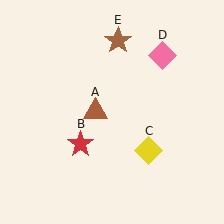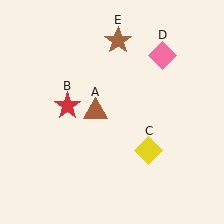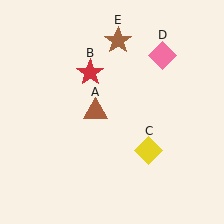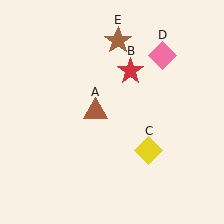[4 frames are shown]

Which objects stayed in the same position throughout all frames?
Brown triangle (object A) and yellow diamond (object C) and pink diamond (object D) and brown star (object E) remained stationary.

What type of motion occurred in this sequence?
The red star (object B) rotated clockwise around the center of the scene.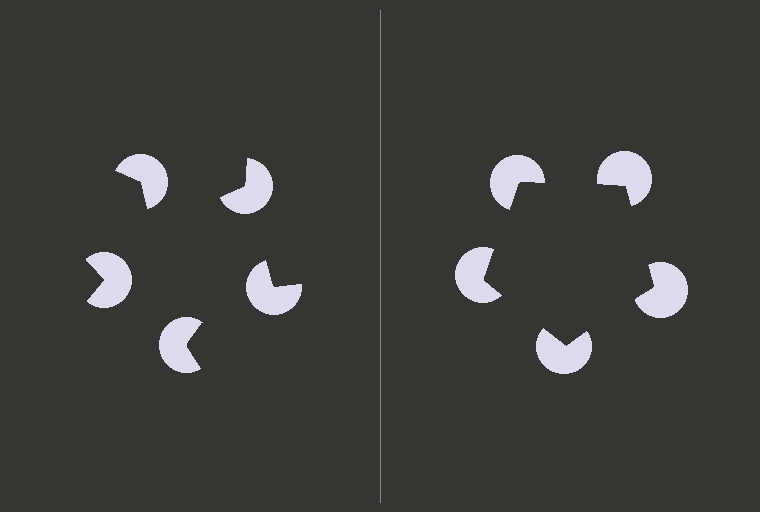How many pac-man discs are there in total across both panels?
10 — 5 on each side.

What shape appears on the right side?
An illusory pentagon.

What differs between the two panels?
The pac-man discs are positioned identically on both sides; only the wedge orientations differ. On the right they align to a pentagon; on the left they are misaligned.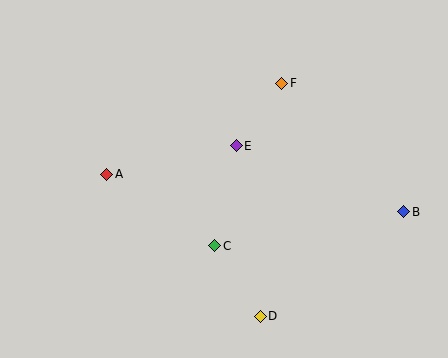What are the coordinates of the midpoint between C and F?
The midpoint between C and F is at (248, 164).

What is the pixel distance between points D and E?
The distance between D and E is 172 pixels.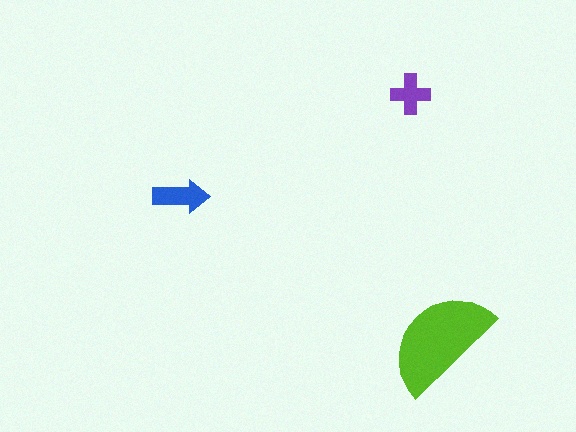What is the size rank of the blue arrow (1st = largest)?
2nd.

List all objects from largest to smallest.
The lime semicircle, the blue arrow, the purple cross.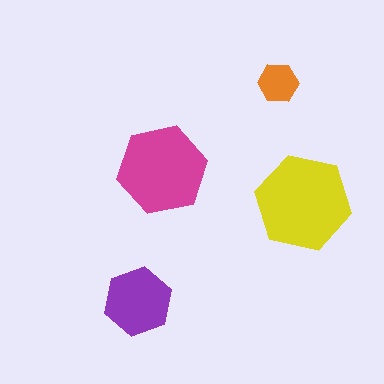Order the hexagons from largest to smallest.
the yellow one, the magenta one, the purple one, the orange one.